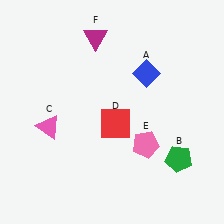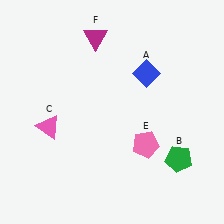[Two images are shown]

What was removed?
The red square (D) was removed in Image 2.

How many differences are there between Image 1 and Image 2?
There is 1 difference between the two images.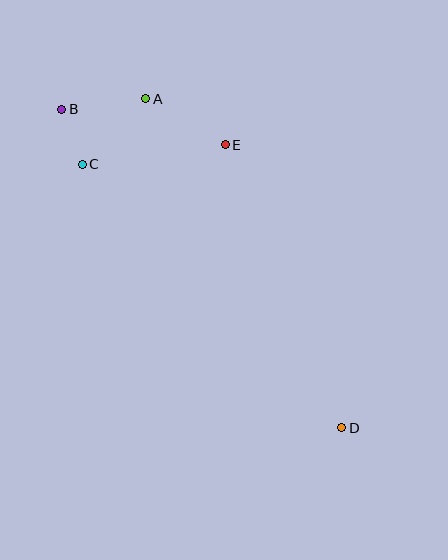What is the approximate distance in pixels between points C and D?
The distance between C and D is approximately 370 pixels.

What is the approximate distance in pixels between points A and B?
The distance between A and B is approximately 85 pixels.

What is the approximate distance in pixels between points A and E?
The distance between A and E is approximately 92 pixels.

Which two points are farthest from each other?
Points B and D are farthest from each other.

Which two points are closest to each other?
Points B and C are closest to each other.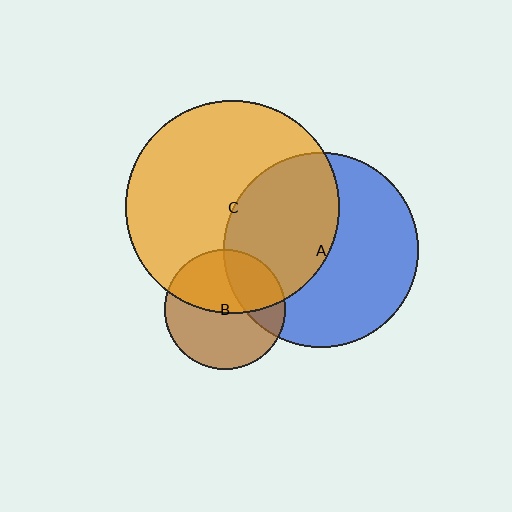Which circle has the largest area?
Circle C (orange).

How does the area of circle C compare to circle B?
Approximately 3.1 times.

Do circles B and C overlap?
Yes.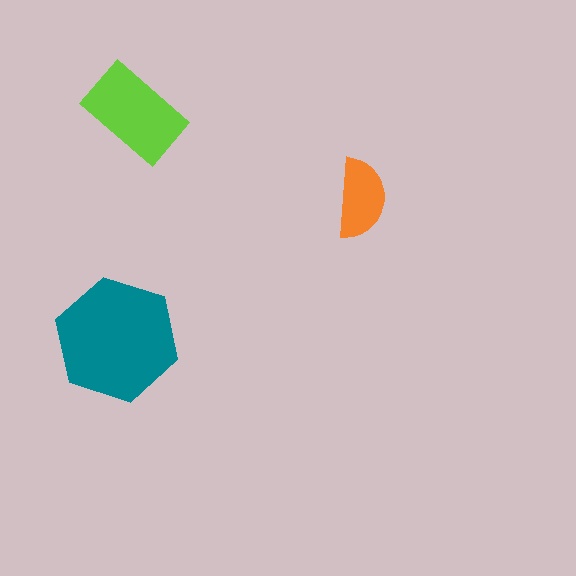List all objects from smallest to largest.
The orange semicircle, the lime rectangle, the teal hexagon.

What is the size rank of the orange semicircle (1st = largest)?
3rd.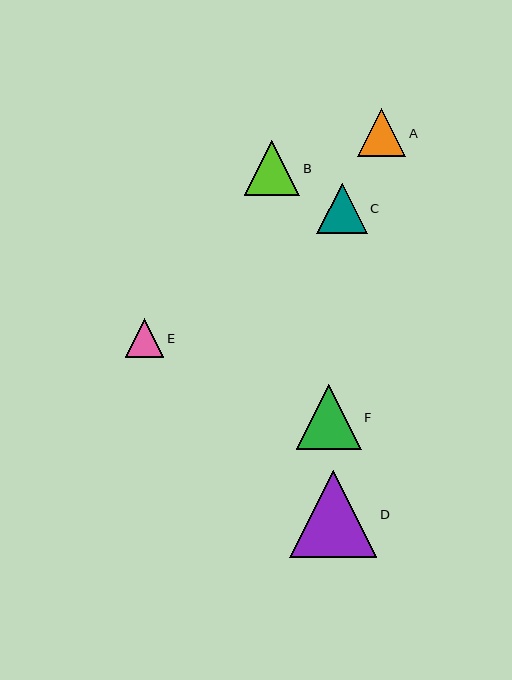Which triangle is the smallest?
Triangle E is the smallest with a size of approximately 38 pixels.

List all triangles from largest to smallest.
From largest to smallest: D, F, B, C, A, E.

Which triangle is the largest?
Triangle D is the largest with a size of approximately 87 pixels.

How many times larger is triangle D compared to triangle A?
Triangle D is approximately 1.8 times the size of triangle A.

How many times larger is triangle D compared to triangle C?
Triangle D is approximately 1.7 times the size of triangle C.